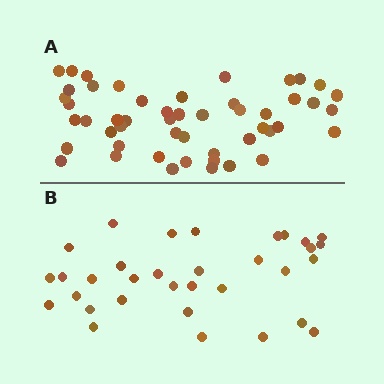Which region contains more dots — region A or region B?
Region A (the top region) has more dots.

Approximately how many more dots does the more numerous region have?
Region A has approximately 15 more dots than region B.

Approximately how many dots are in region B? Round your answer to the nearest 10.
About 30 dots. (The exact count is 33, which rounds to 30.)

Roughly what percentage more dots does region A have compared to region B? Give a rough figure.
About 50% more.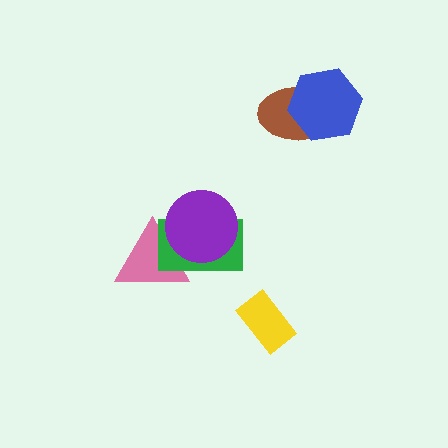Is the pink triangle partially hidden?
Yes, it is partially covered by another shape.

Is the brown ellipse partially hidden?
Yes, it is partially covered by another shape.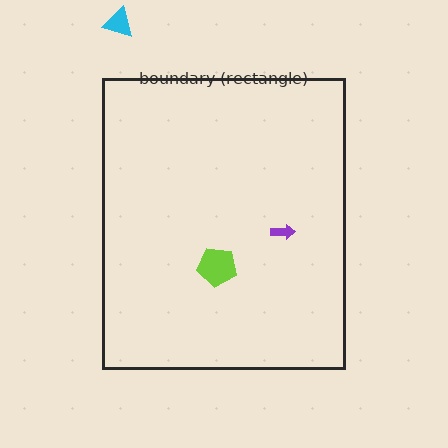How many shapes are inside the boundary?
2 inside, 1 outside.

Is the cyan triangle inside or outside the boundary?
Outside.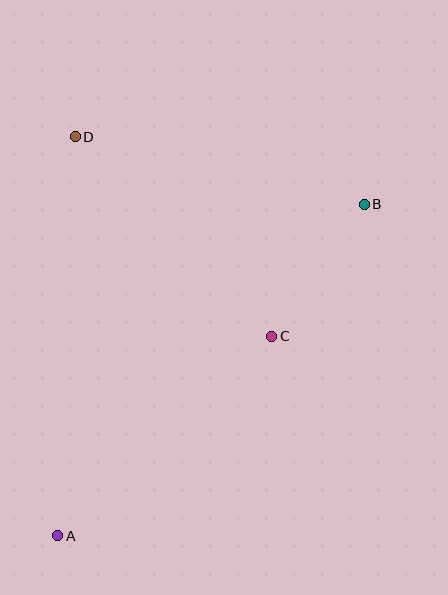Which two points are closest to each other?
Points B and C are closest to each other.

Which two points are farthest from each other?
Points A and B are farthest from each other.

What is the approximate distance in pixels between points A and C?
The distance between A and C is approximately 293 pixels.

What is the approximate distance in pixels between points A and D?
The distance between A and D is approximately 399 pixels.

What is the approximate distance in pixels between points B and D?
The distance between B and D is approximately 297 pixels.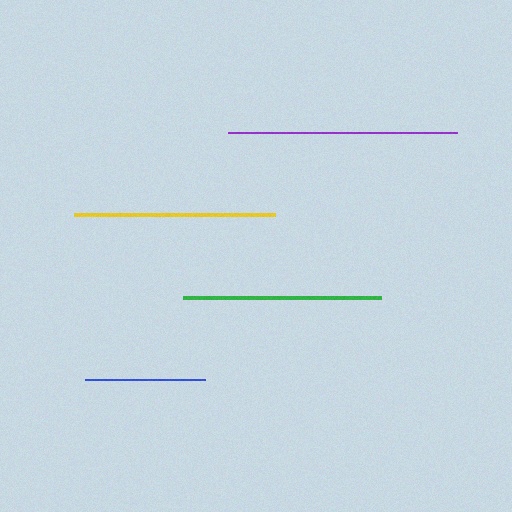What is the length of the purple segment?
The purple segment is approximately 230 pixels long.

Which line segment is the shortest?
The blue line is the shortest at approximately 120 pixels.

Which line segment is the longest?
The purple line is the longest at approximately 230 pixels.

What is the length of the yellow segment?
The yellow segment is approximately 201 pixels long.